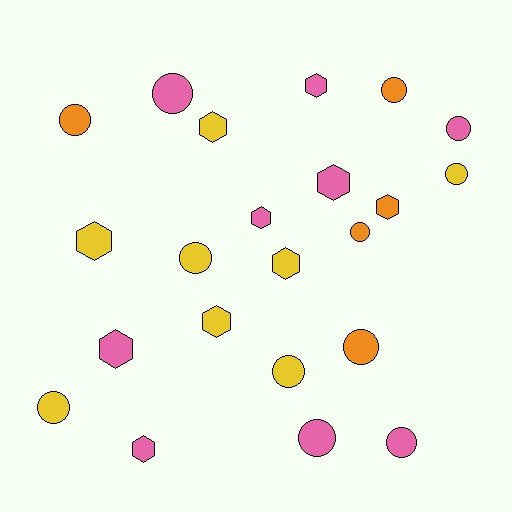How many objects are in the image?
There are 22 objects.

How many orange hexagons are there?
There is 1 orange hexagon.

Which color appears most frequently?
Pink, with 9 objects.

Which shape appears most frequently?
Circle, with 12 objects.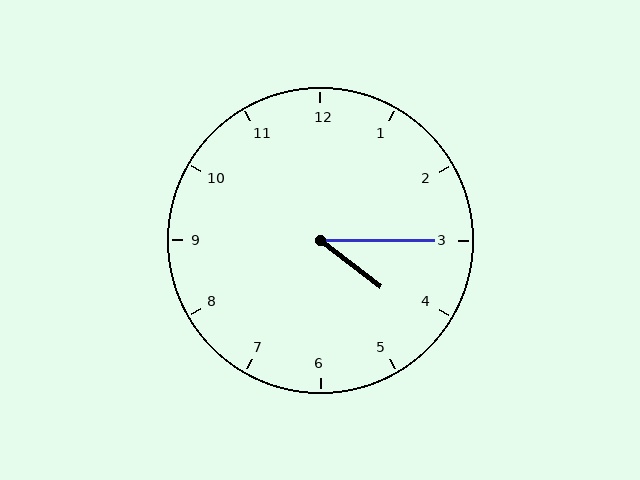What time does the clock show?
4:15.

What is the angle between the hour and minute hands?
Approximately 38 degrees.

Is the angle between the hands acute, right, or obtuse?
It is acute.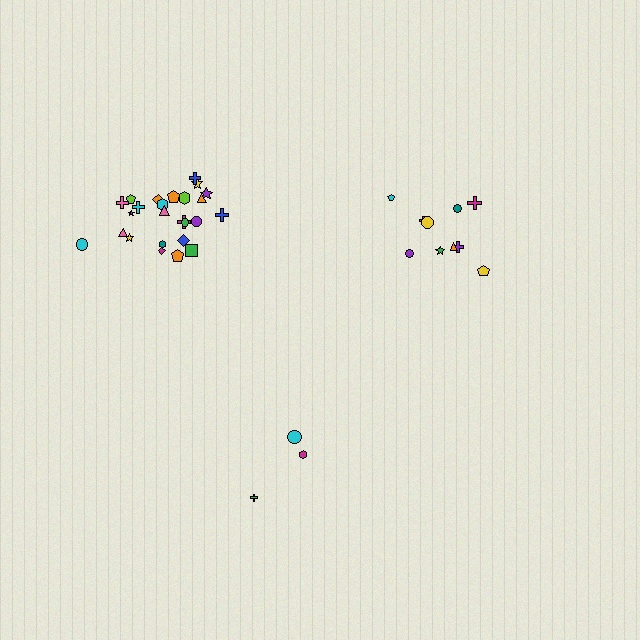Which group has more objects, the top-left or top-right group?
The top-left group.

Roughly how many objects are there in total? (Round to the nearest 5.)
Roughly 40 objects in total.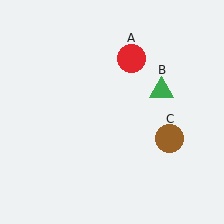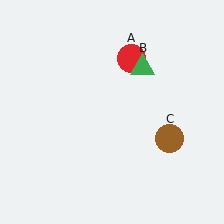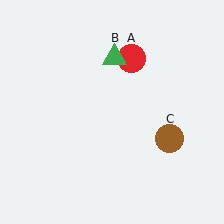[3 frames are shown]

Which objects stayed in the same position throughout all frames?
Red circle (object A) and brown circle (object C) remained stationary.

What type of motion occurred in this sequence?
The green triangle (object B) rotated counterclockwise around the center of the scene.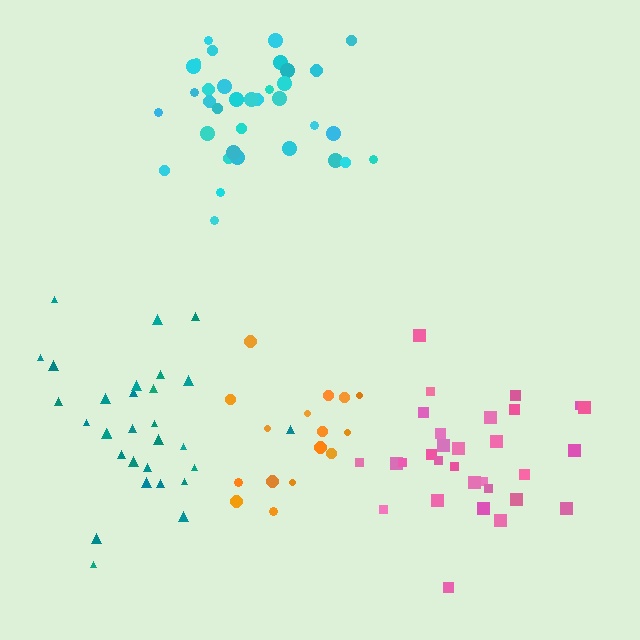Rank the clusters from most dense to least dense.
cyan, pink, teal, orange.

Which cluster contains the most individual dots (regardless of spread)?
Cyan (35).